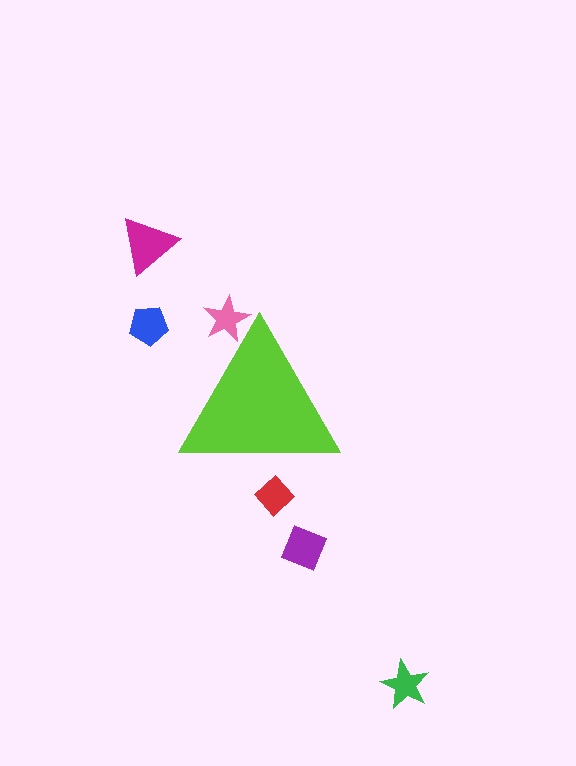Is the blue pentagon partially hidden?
No, the blue pentagon is fully visible.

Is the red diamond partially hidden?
Yes, the red diamond is partially hidden behind the lime triangle.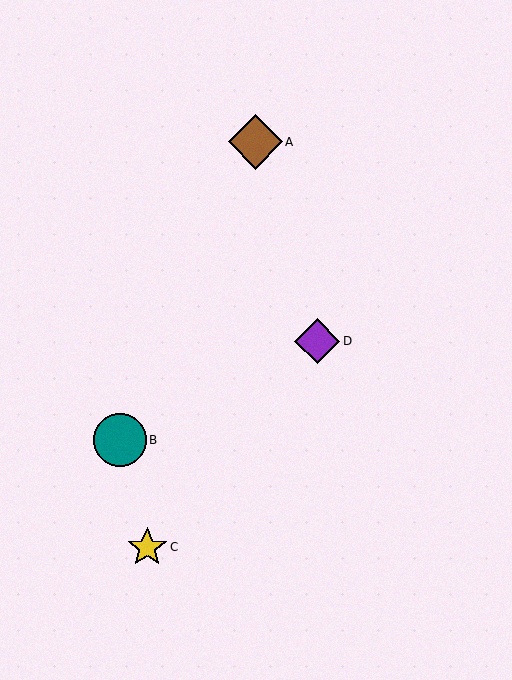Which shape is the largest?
The brown diamond (labeled A) is the largest.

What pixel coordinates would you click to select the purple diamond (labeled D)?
Click at (317, 341) to select the purple diamond D.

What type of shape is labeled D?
Shape D is a purple diamond.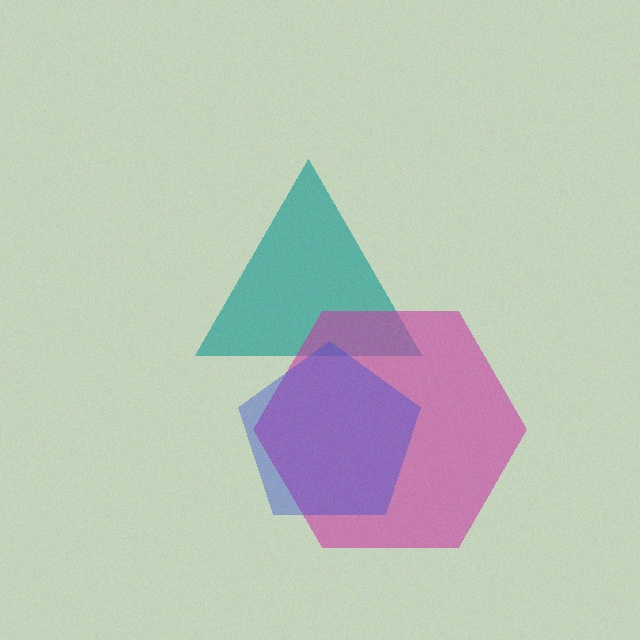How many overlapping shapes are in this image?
There are 3 overlapping shapes in the image.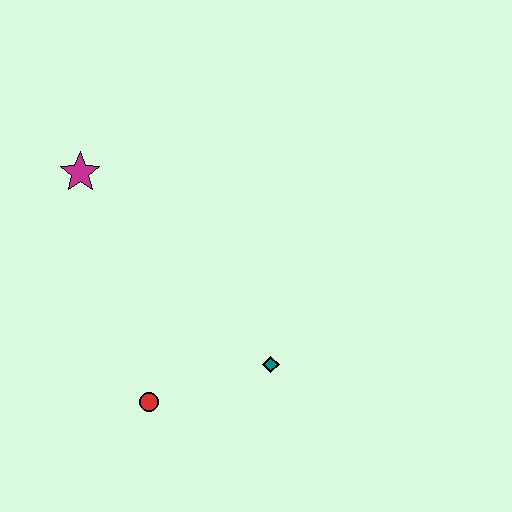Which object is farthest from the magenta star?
The teal diamond is farthest from the magenta star.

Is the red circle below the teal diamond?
Yes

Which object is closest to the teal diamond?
The red circle is closest to the teal diamond.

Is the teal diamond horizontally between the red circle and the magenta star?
No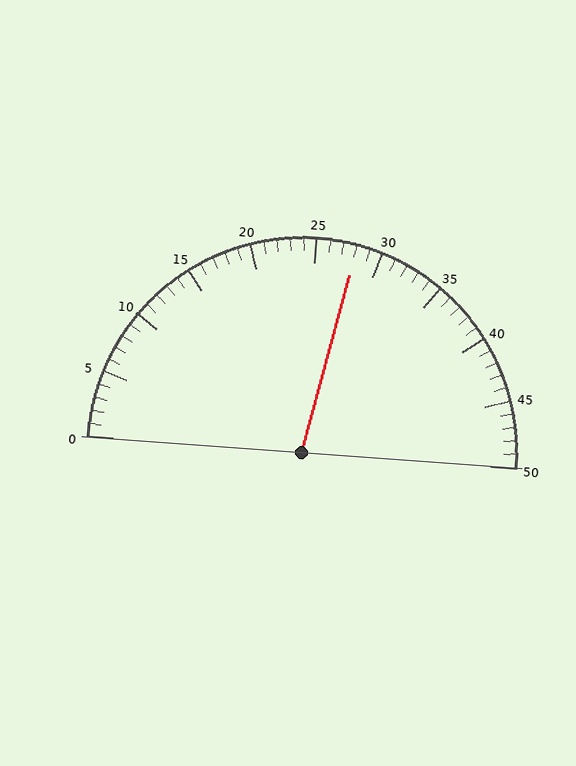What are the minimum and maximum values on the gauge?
The gauge ranges from 0 to 50.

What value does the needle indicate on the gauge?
The needle indicates approximately 28.